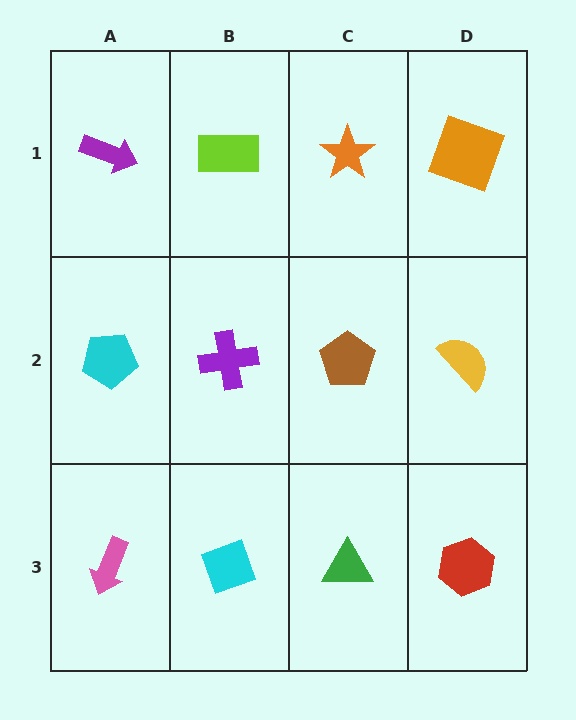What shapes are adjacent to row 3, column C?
A brown pentagon (row 2, column C), a cyan diamond (row 3, column B), a red hexagon (row 3, column D).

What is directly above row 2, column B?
A lime rectangle.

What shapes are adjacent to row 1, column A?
A cyan pentagon (row 2, column A), a lime rectangle (row 1, column B).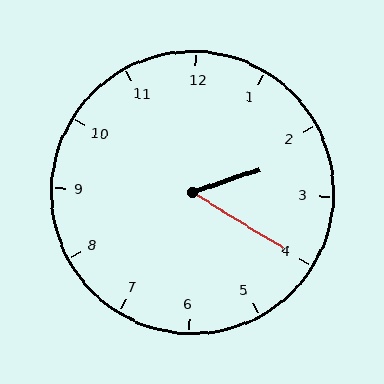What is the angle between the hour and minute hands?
Approximately 50 degrees.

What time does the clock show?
2:20.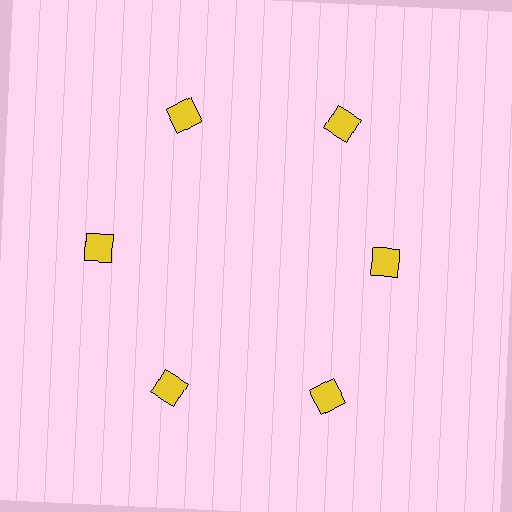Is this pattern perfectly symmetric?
No. The 6 yellow squares are arranged in a ring, but one element near the 3 o'clock position is pulled inward toward the center, breaking the 6-fold rotational symmetry.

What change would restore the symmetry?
The symmetry would be restored by moving it outward, back onto the ring so that all 6 squares sit at equal angles and equal distance from the center.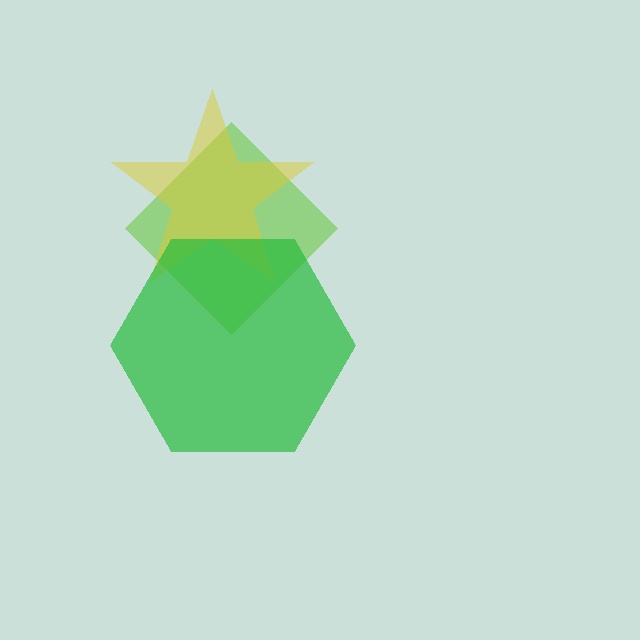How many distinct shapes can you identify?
There are 3 distinct shapes: a lime diamond, a yellow star, a green hexagon.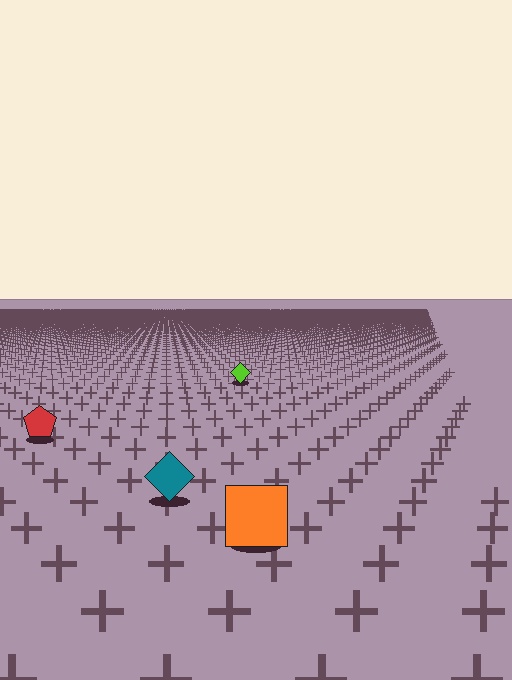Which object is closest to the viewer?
The orange square is closest. The texture marks near it are larger and more spread out.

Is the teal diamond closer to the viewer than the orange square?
No. The orange square is closer — you can tell from the texture gradient: the ground texture is coarser near it.